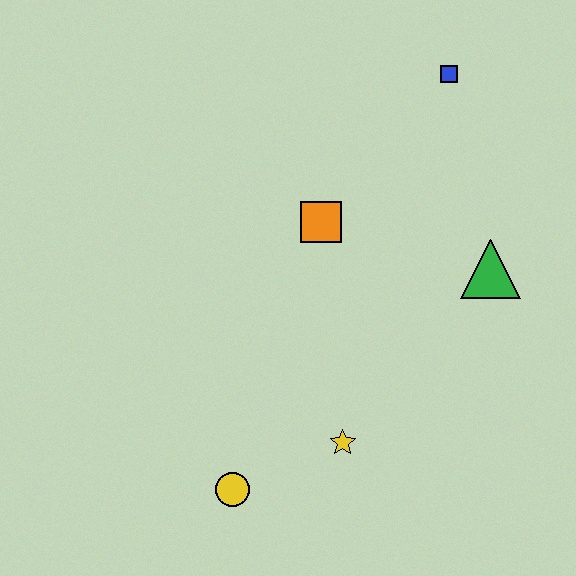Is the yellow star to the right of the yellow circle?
Yes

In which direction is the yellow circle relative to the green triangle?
The yellow circle is to the left of the green triangle.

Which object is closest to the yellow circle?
The yellow star is closest to the yellow circle.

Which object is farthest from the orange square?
The yellow circle is farthest from the orange square.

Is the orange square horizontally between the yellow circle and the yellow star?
Yes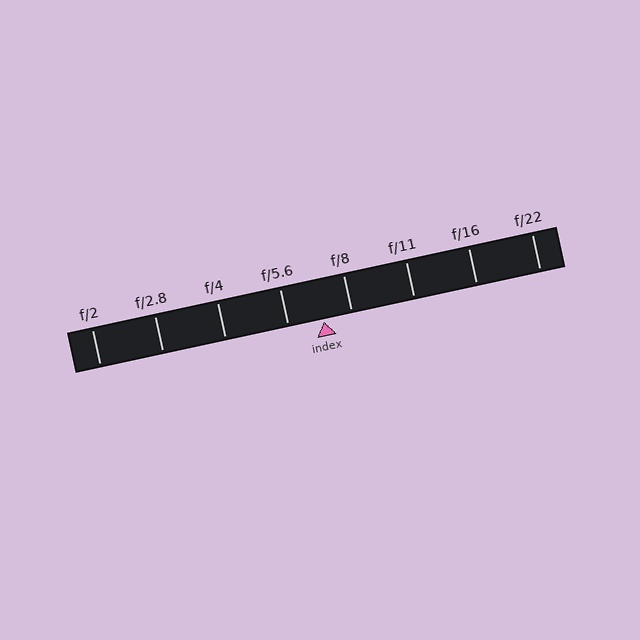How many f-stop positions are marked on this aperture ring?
There are 8 f-stop positions marked.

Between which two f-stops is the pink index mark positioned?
The index mark is between f/5.6 and f/8.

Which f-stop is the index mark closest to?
The index mark is closest to f/8.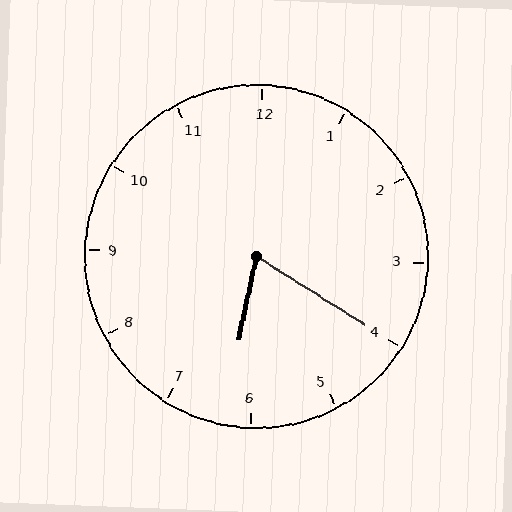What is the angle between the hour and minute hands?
Approximately 70 degrees.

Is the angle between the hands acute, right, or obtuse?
It is acute.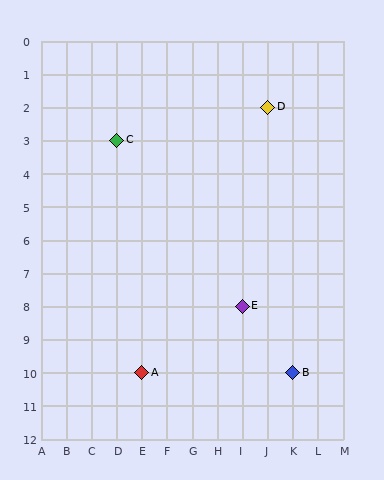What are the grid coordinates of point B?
Point B is at grid coordinates (K, 10).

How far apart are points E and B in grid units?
Points E and B are 2 columns and 2 rows apart (about 2.8 grid units diagonally).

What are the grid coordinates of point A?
Point A is at grid coordinates (E, 10).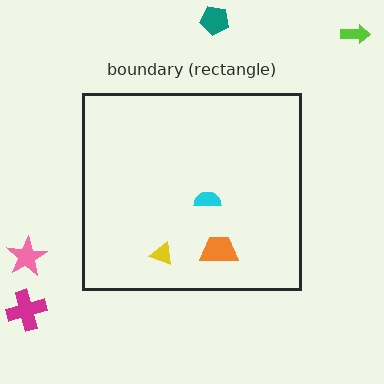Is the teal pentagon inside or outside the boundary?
Outside.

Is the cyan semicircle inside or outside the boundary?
Inside.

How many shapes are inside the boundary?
3 inside, 4 outside.